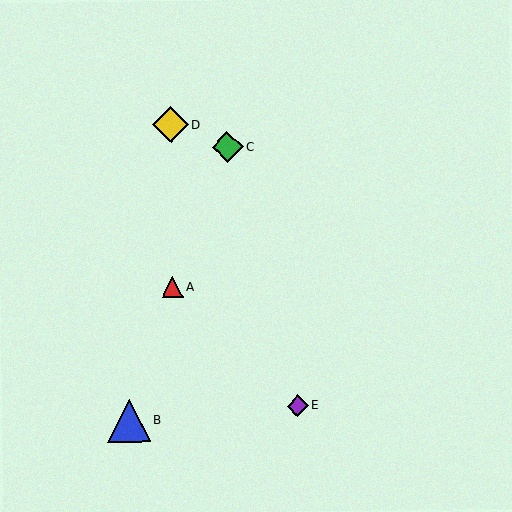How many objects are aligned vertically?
2 objects (A, D) are aligned vertically.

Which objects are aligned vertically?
Objects A, D are aligned vertically.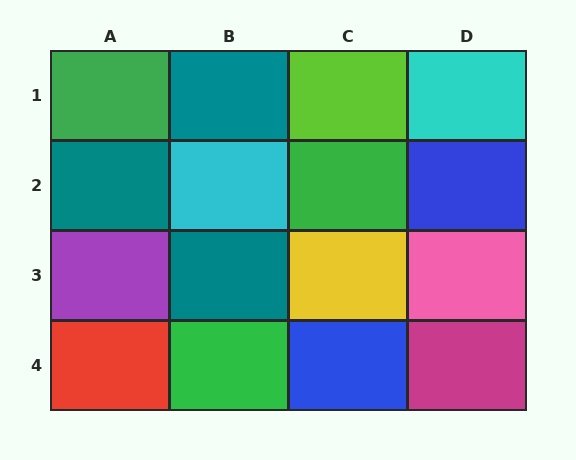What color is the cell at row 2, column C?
Green.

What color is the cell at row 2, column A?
Teal.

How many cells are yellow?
1 cell is yellow.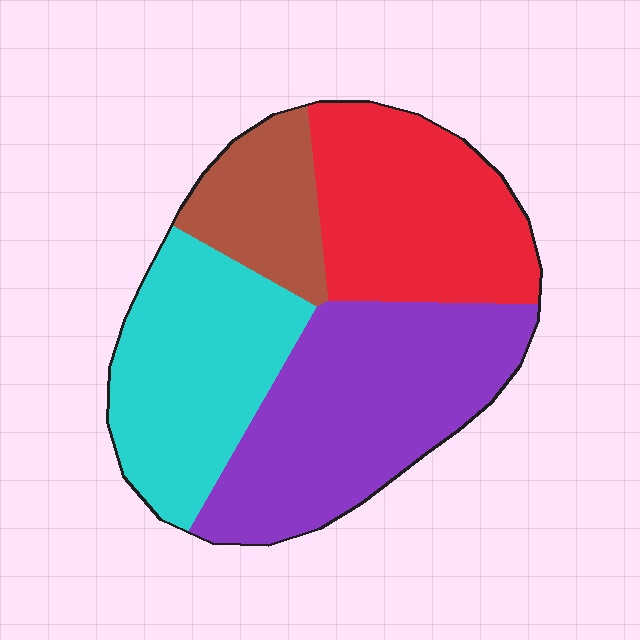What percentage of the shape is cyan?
Cyan covers 26% of the shape.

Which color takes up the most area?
Purple, at roughly 35%.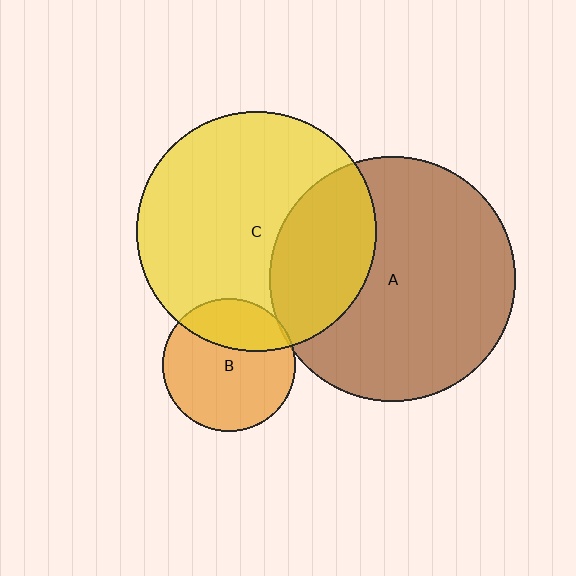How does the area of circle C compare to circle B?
Approximately 3.3 times.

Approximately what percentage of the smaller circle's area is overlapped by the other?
Approximately 30%.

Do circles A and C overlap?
Yes.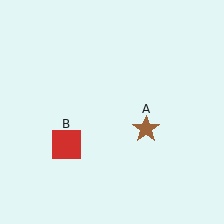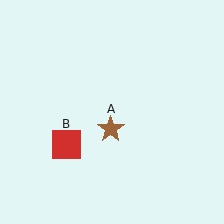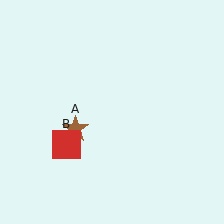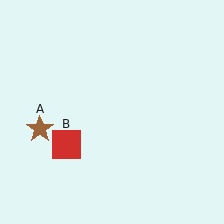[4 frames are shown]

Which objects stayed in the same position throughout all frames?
Red square (object B) remained stationary.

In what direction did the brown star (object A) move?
The brown star (object A) moved left.